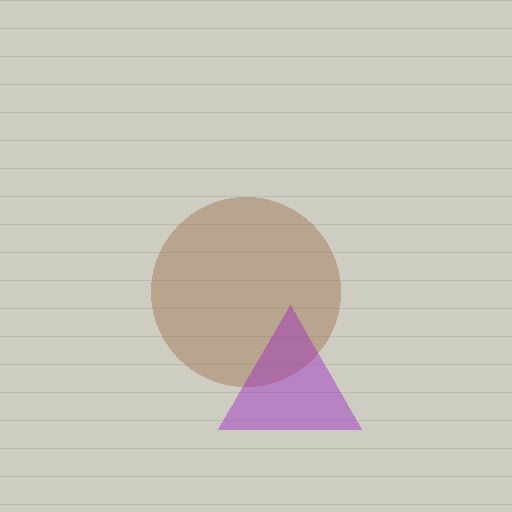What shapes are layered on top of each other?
The layered shapes are: a brown circle, a purple triangle.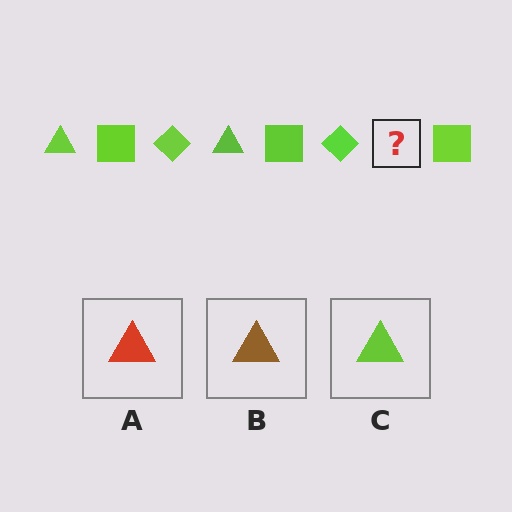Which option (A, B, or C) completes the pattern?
C.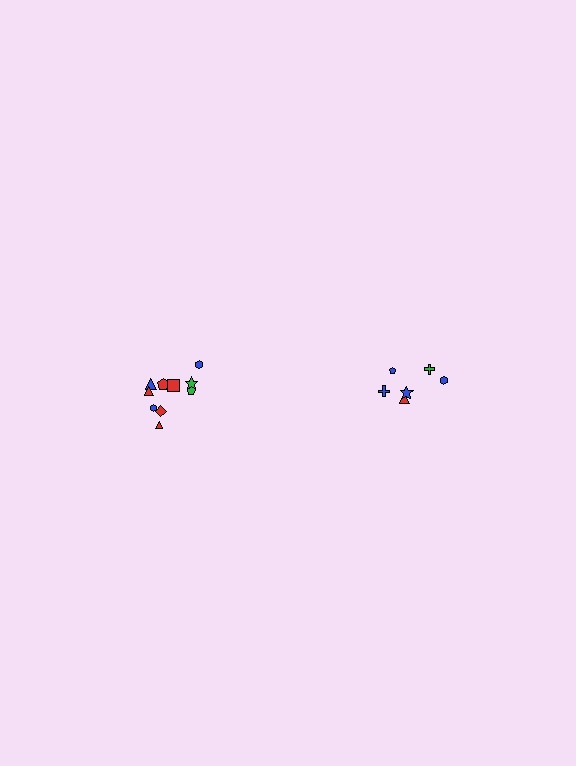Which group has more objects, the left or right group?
The left group.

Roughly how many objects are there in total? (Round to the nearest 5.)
Roughly 15 objects in total.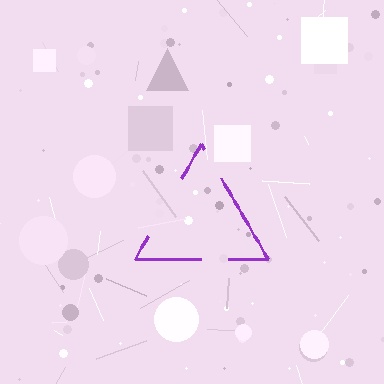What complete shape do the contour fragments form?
The contour fragments form a triangle.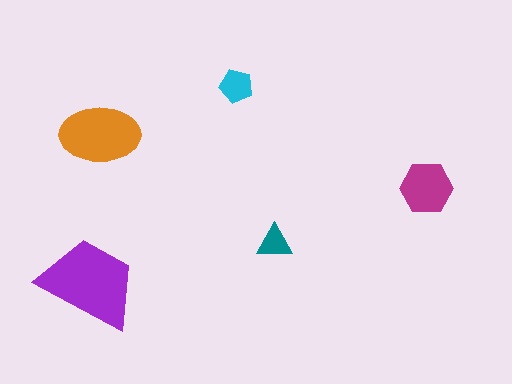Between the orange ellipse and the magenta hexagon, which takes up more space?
The orange ellipse.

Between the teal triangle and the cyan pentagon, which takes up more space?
The cyan pentagon.